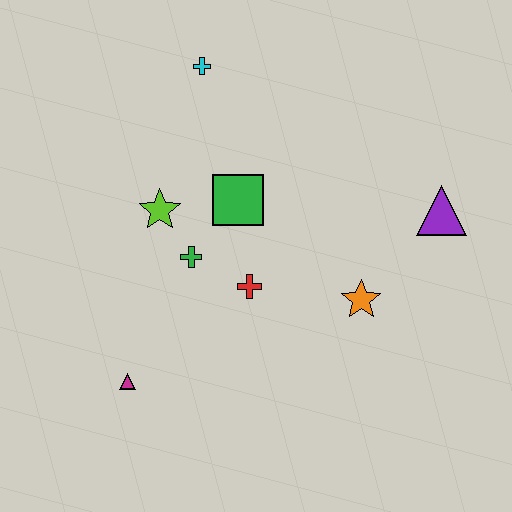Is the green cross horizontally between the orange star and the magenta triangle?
Yes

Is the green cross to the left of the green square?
Yes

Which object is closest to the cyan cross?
The green square is closest to the cyan cross.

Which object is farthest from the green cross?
The purple triangle is farthest from the green cross.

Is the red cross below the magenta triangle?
No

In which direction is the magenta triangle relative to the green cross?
The magenta triangle is below the green cross.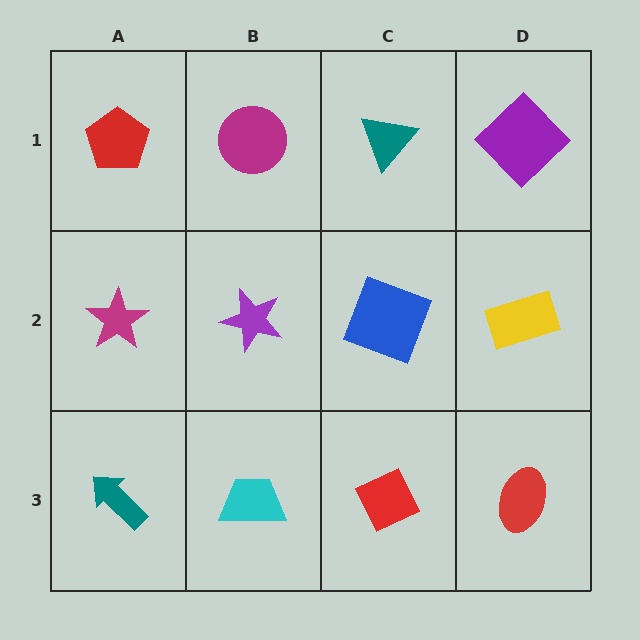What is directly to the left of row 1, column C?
A magenta circle.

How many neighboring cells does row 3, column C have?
3.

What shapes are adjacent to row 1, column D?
A yellow rectangle (row 2, column D), a teal triangle (row 1, column C).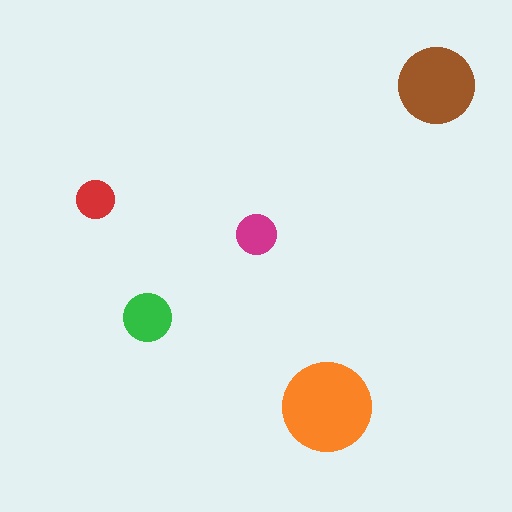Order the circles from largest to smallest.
the orange one, the brown one, the green one, the magenta one, the red one.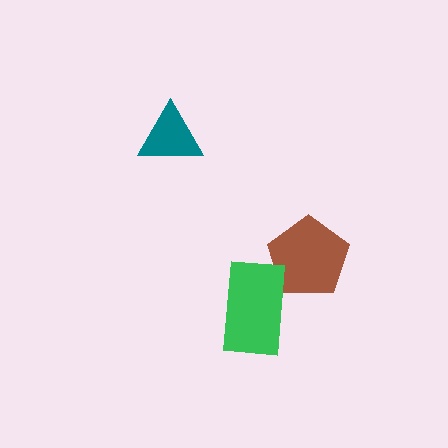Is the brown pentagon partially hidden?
Yes, it is partially covered by another shape.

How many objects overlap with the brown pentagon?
1 object overlaps with the brown pentagon.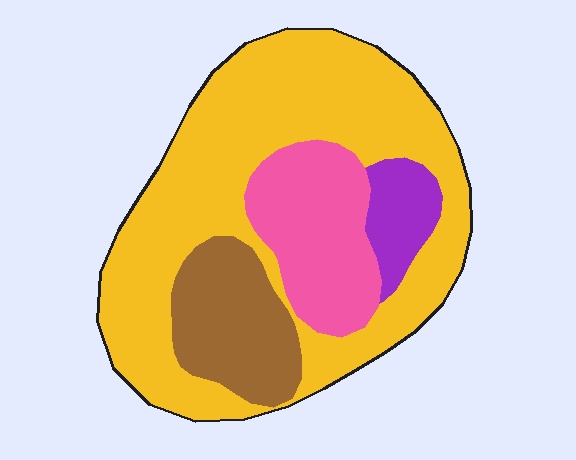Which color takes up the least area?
Purple, at roughly 5%.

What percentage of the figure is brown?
Brown covers about 15% of the figure.